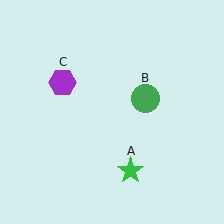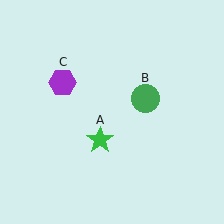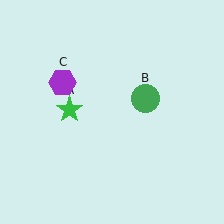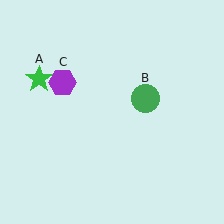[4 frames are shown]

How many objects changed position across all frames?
1 object changed position: green star (object A).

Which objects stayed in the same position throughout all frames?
Green circle (object B) and purple hexagon (object C) remained stationary.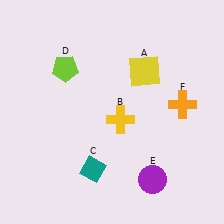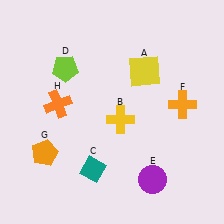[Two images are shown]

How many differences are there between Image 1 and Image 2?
There are 2 differences between the two images.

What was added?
An orange pentagon (G), an orange cross (H) were added in Image 2.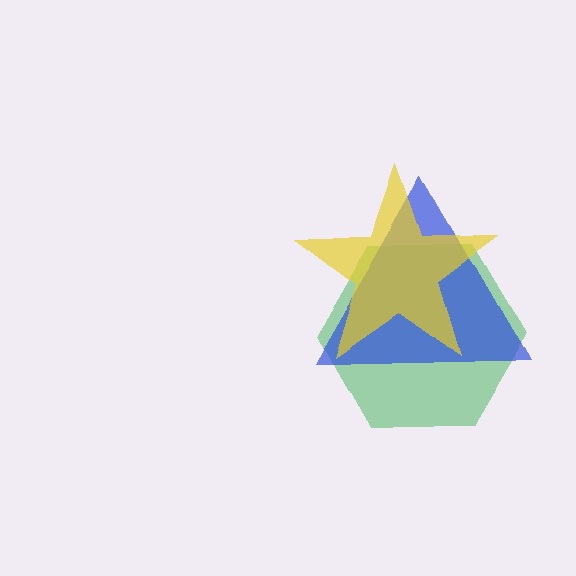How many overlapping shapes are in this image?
There are 3 overlapping shapes in the image.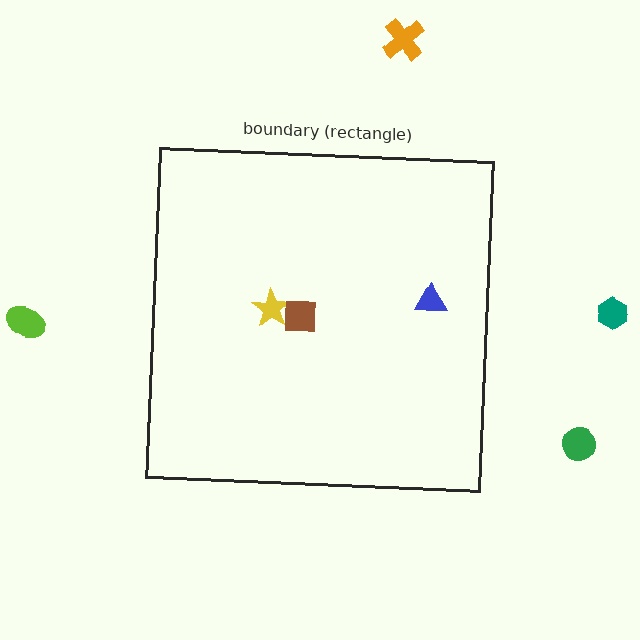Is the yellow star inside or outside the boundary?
Inside.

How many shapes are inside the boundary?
3 inside, 4 outside.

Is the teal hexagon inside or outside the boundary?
Outside.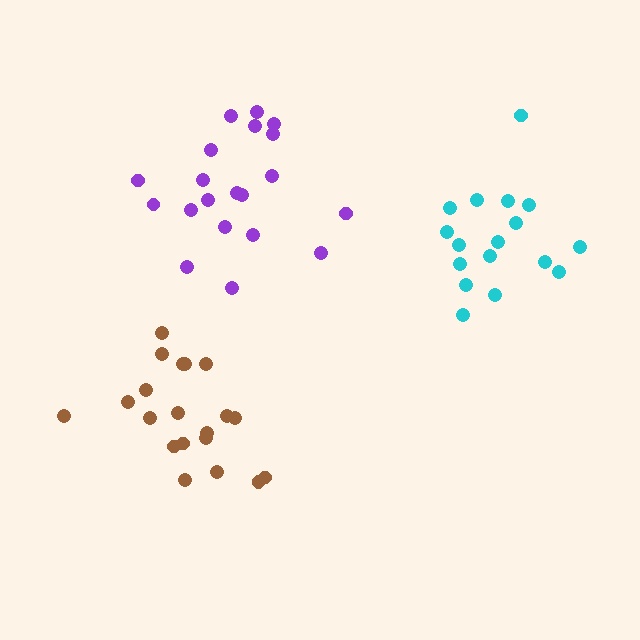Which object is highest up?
The purple cluster is topmost.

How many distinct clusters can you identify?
There are 3 distinct clusters.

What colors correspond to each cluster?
The clusters are colored: purple, brown, cyan.